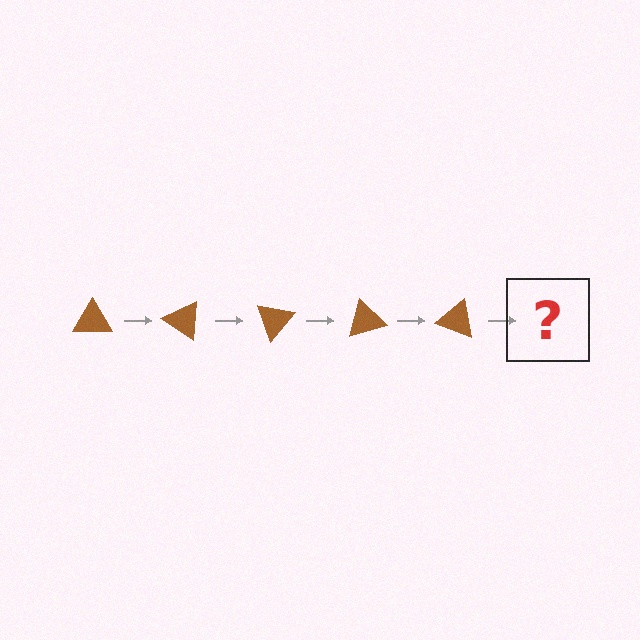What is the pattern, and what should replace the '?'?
The pattern is that the triangle rotates 35 degrees each step. The '?' should be a brown triangle rotated 175 degrees.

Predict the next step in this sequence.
The next step is a brown triangle rotated 175 degrees.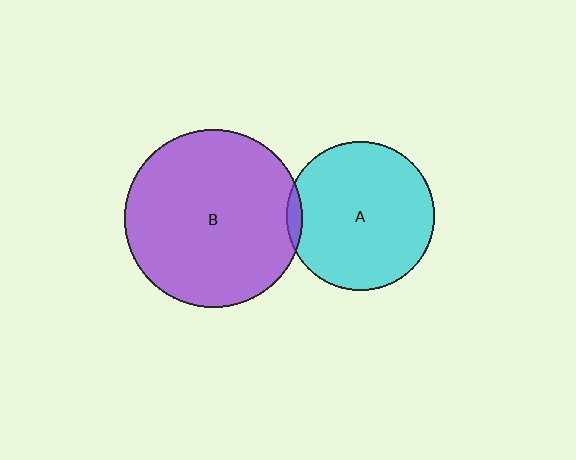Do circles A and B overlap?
Yes.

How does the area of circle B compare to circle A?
Approximately 1.4 times.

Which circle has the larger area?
Circle B (purple).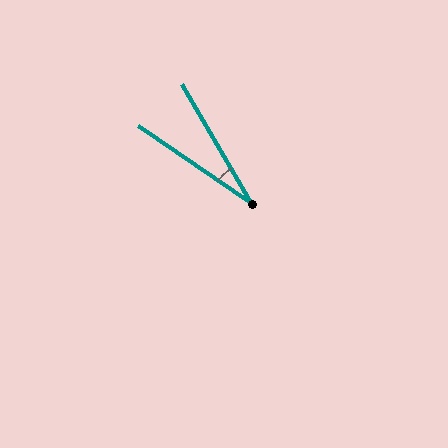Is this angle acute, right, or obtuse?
It is acute.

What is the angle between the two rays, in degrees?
Approximately 25 degrees.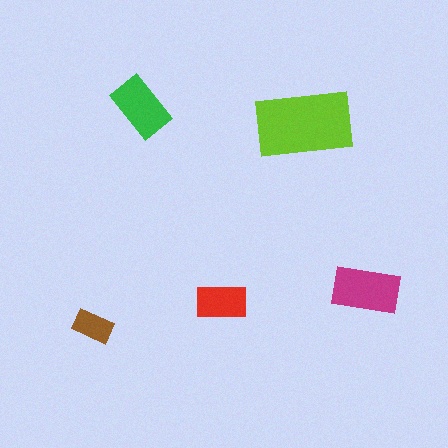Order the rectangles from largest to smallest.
the lime one, the magenta one, the green one, the red one, the brown one.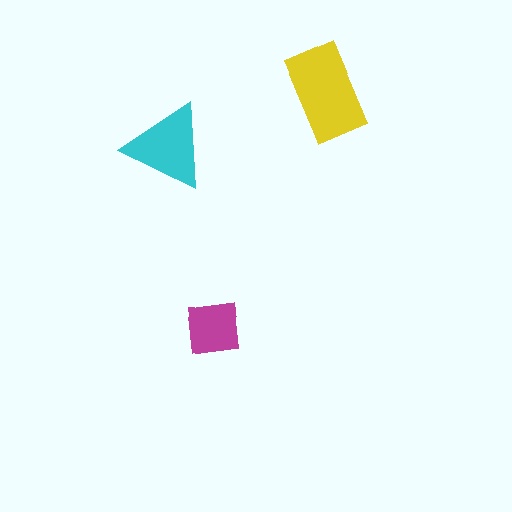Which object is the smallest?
The magenta square.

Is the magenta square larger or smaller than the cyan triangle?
Smaller.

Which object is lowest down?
The magenta square is bottommost.